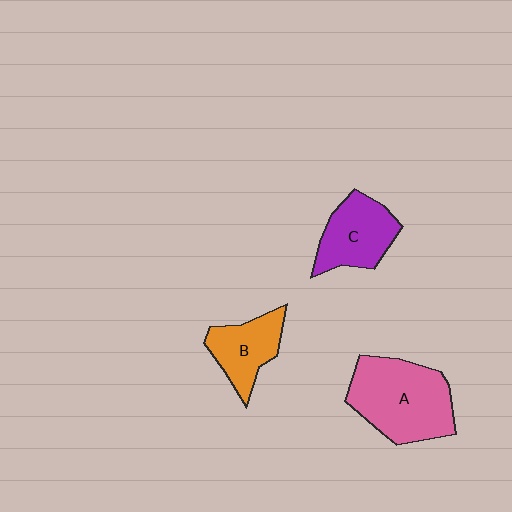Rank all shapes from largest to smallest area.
From largest to smallest: A (pink), C (purple), B (orange).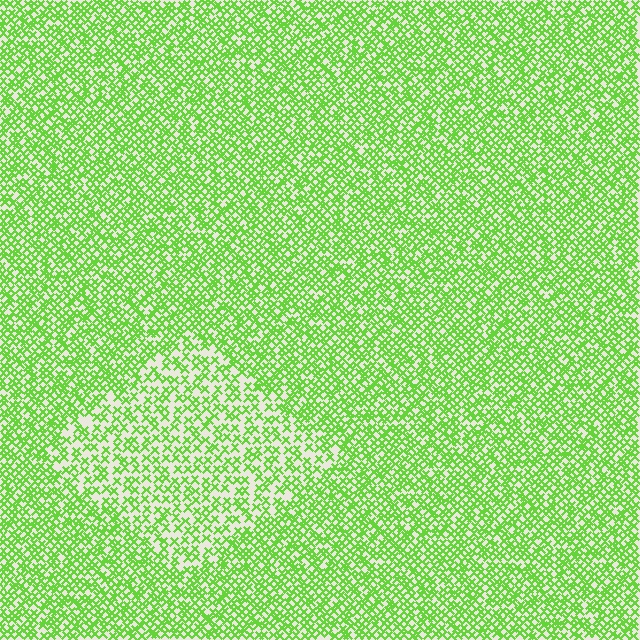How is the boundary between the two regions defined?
The boundary is defined by a change in element density (approximately 1.7x ratio). All elements are the same color, size, and shape.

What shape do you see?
I see a diamond.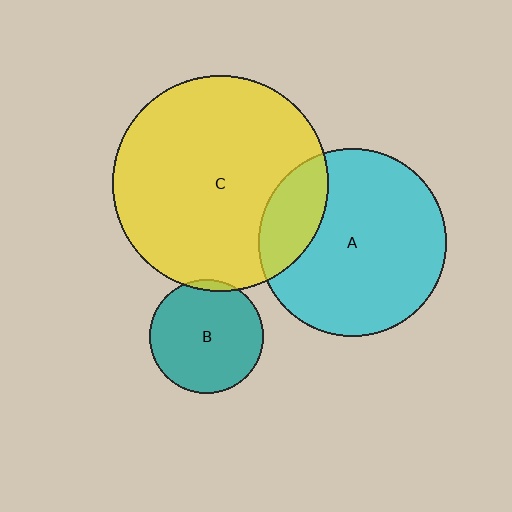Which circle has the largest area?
Circle C (yellow).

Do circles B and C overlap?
Yes.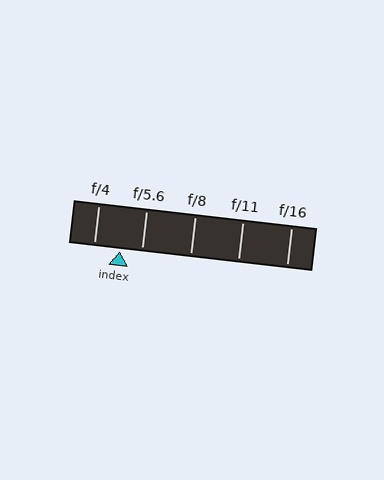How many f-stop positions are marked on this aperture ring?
There are 5 f-stop positions marked.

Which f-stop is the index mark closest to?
The index mark is closest to f/5.6.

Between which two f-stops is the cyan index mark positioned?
The index mark is between f/4 and f/5.6.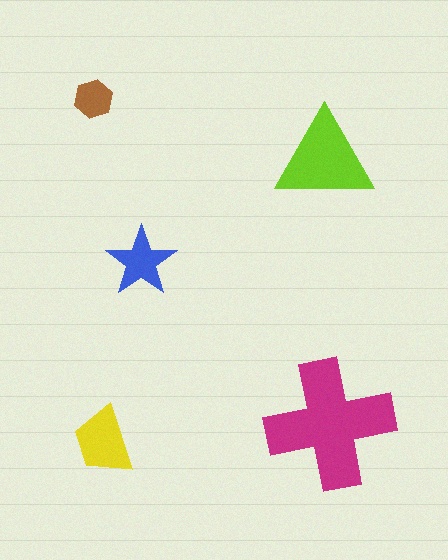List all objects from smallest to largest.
The brown hexagon, the blue star, the yellow trapezoid, the lime triangle, the magenta cross.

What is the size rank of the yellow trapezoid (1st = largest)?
3rd.